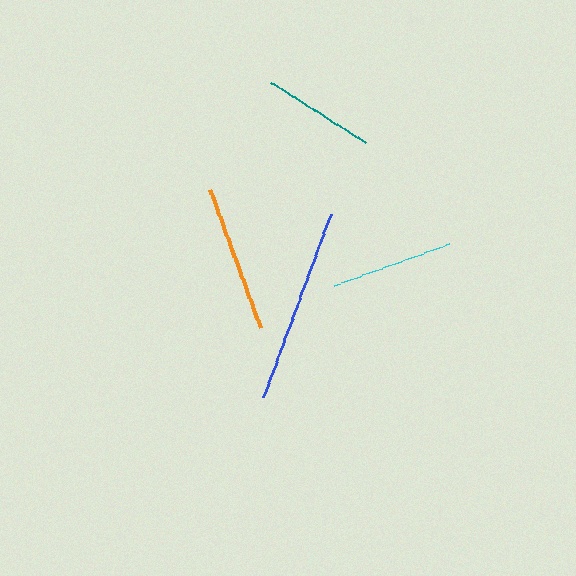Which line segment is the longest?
The blue line is the longest at approximately 195 pixels.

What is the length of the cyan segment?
The cyan segment is approximately 123 pixels long.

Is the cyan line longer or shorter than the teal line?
The cyan line is longer than the teal line.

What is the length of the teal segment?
The teal segment is approximately 112 pixels long.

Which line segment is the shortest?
The teal line is the shortest at approximately 112 pixels.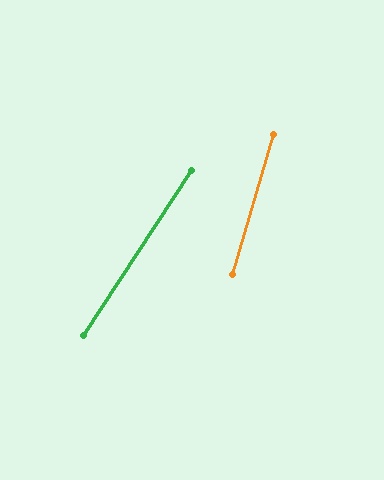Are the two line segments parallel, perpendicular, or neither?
Neither parallel nor perpendicular — they differ by about 17°.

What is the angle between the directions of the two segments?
Approximately 17 degrees.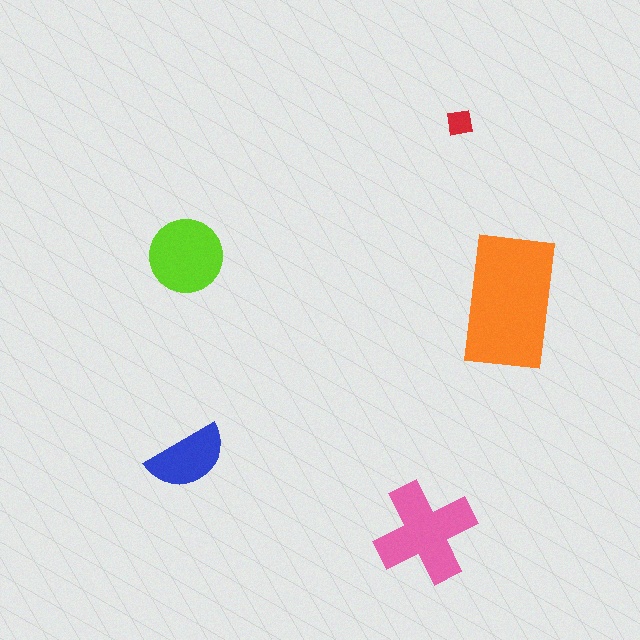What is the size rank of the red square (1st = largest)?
5th.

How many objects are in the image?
There are 5 objects in the image.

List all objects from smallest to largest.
The red square, the blue semicircle, the lime circle, the pink cross, the orange rectangle.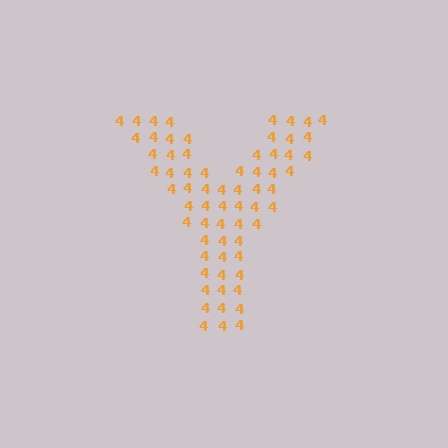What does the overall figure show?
The overall figure shows the letter Y.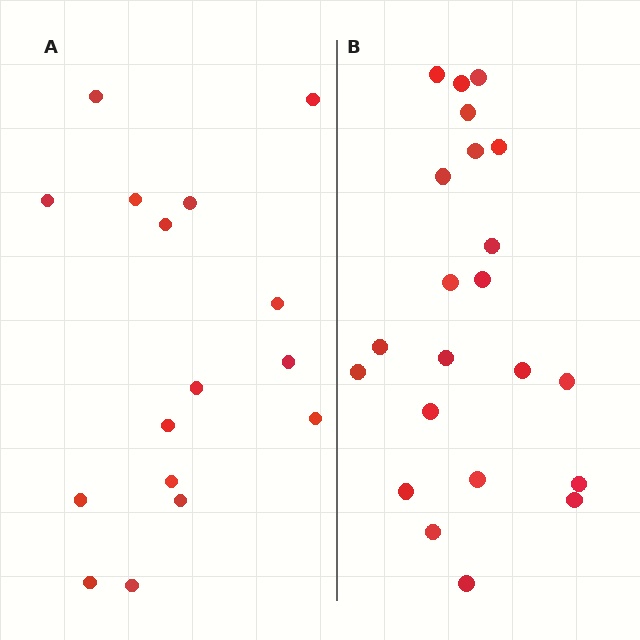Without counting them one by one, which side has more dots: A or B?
Region B (the right region) has more dots.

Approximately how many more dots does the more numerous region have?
Region B has about 6 more dots than region A.